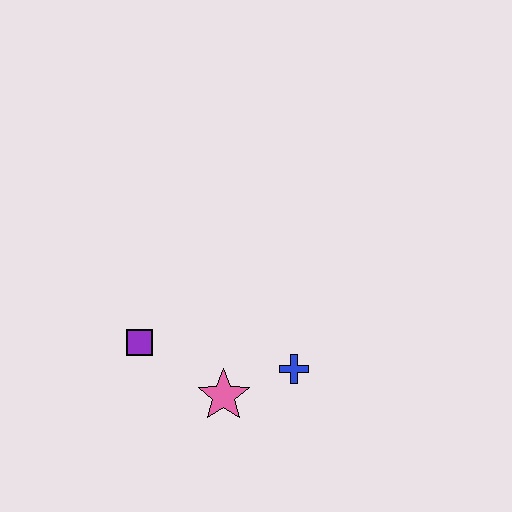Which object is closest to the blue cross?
The pink star is closest to the blue cross.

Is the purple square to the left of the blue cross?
Yes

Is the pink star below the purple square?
Yes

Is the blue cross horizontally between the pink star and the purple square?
No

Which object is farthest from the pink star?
The purple square is farthest from the pink star.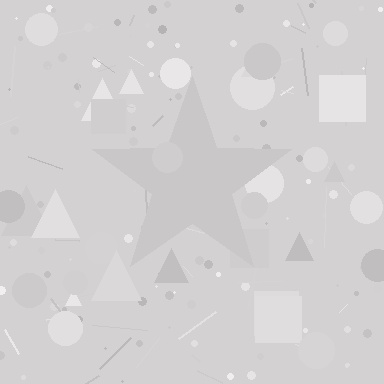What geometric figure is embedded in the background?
A star is embedded in the background.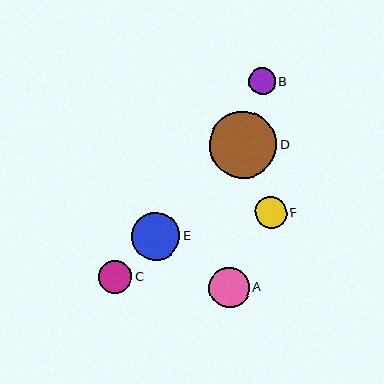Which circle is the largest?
Circle D is the largest with a size of approximately 67 pixels.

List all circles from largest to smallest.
From largest to smallest: D, E, A, C, F, B.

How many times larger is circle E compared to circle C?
Circle E is approximately 1.4 times the size of circle C.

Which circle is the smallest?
Circle B is the smallest with a size of approximately 26 pixels.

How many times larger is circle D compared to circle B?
Circle D is approximately 2.6 times the size of circle B.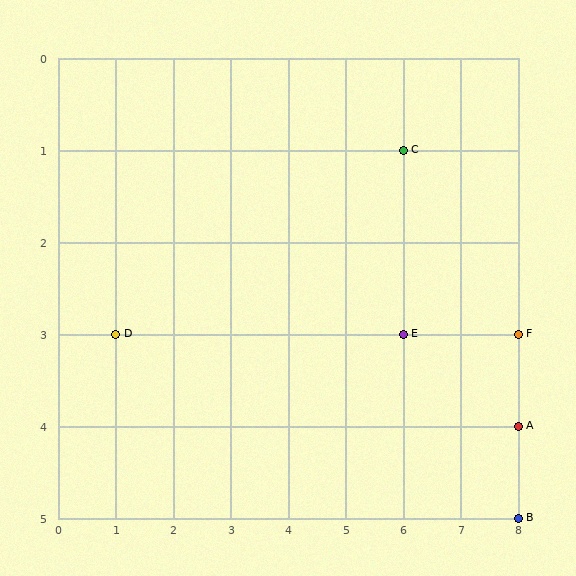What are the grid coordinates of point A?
Point A is at grid coordinates (8, 4).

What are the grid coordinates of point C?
Point C is at grid coordinates (6, 1).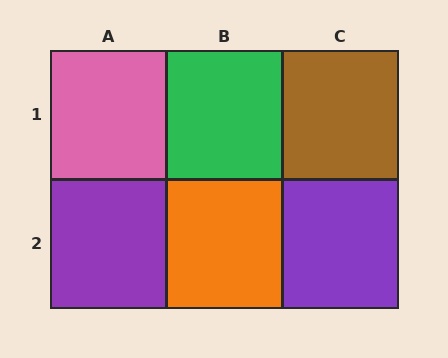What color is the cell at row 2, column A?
Purple.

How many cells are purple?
2 cells are purple.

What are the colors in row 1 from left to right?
Pink, green, brown.